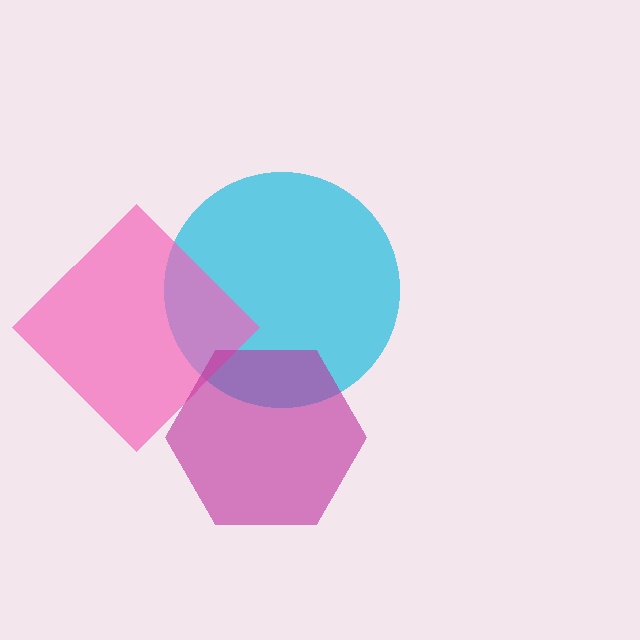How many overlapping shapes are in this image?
There are 3 overlapping shapes in the image.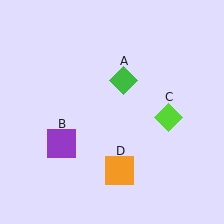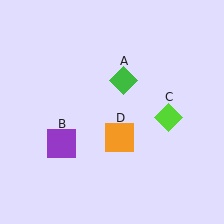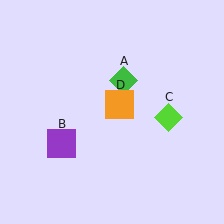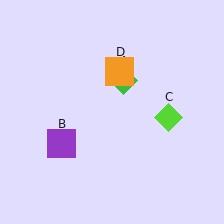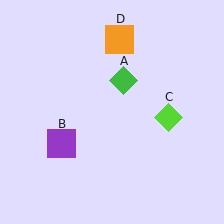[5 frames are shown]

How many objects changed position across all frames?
1 object changed position: orange square (object D).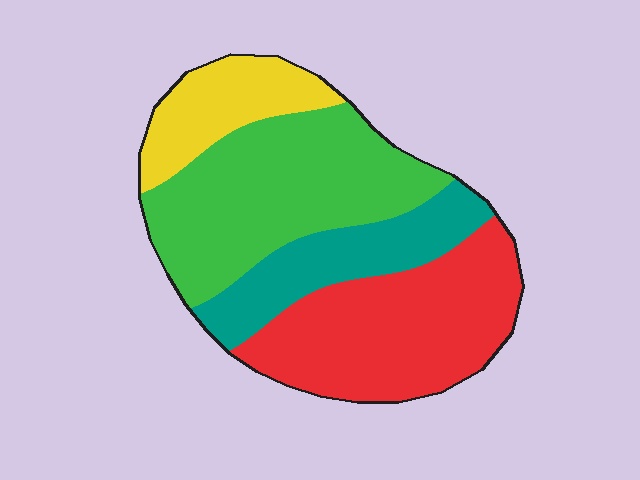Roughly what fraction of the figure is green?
Green takes up about one third (1/3) of the figure.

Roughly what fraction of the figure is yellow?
Yellow takes up about one eighth (1/8) of the figure.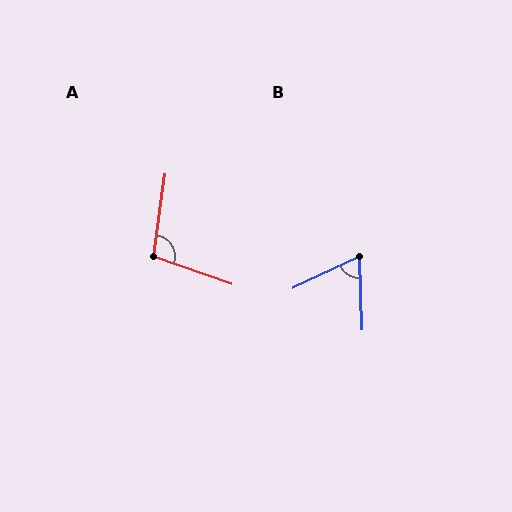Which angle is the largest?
A, at approximately 101 degrees.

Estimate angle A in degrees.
Approximately 101 degrees.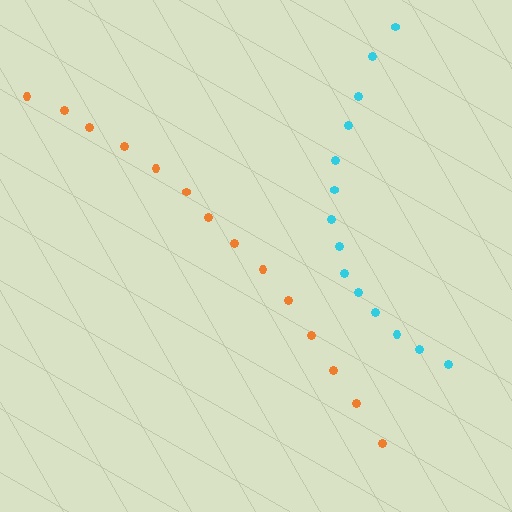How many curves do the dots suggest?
There are 2 distinct paths.